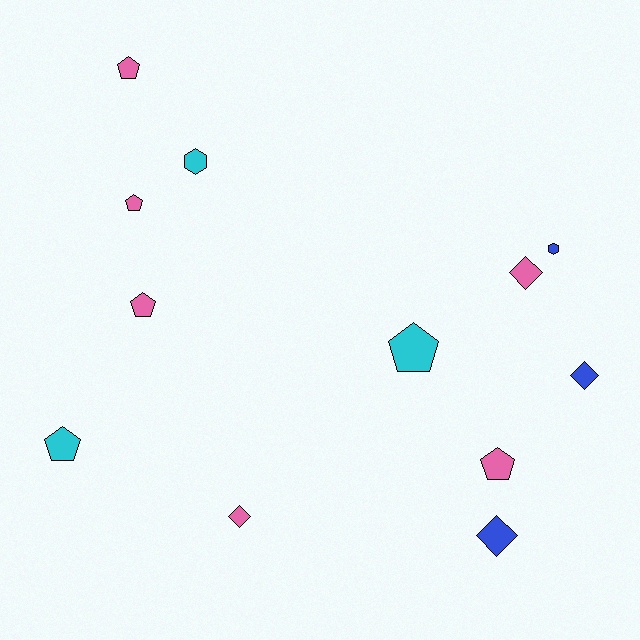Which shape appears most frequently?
Pentagon, with 6 objects.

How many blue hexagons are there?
There is 1 blue hexagon.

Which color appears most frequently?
Pink, with 6 objects.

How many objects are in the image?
There are 12 objects.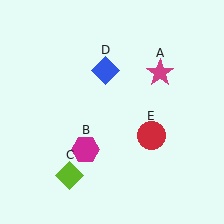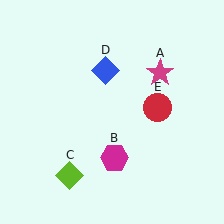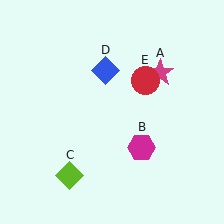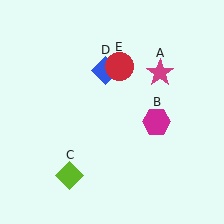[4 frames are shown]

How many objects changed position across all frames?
2 objects changed position: magenta hexagon (object B), red circle (object E).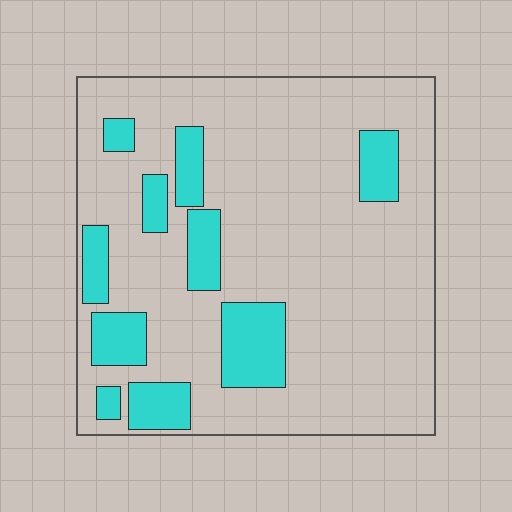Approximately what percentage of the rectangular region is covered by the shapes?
Approximately 20%.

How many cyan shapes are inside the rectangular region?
10.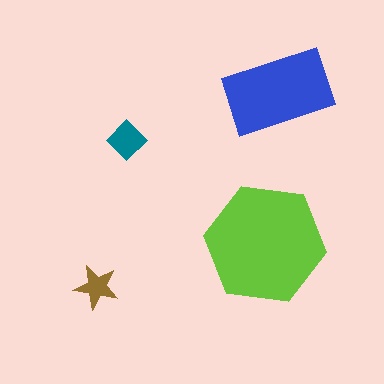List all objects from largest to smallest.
The lime hexagon, the blue rectangle, the teal diamond, the brown star.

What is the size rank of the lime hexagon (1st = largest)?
1st.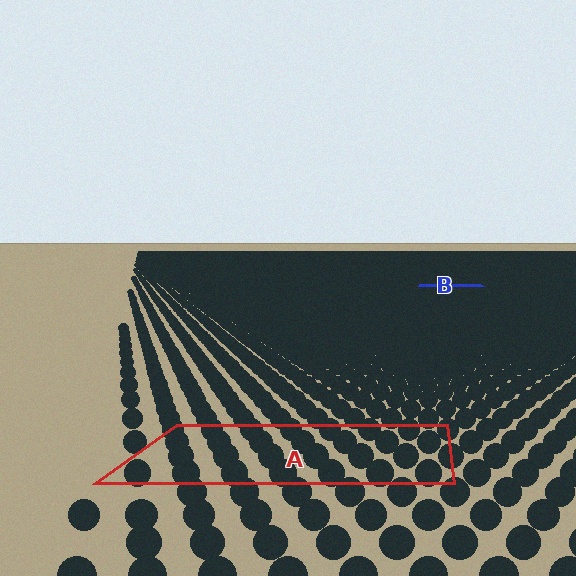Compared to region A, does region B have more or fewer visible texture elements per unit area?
Region B has more texture elements per unit area — they are packed more densely because it is farther away.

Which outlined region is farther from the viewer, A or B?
Region B is farther from the viewer — the texture elements inside it appear smaller and more densely packed.